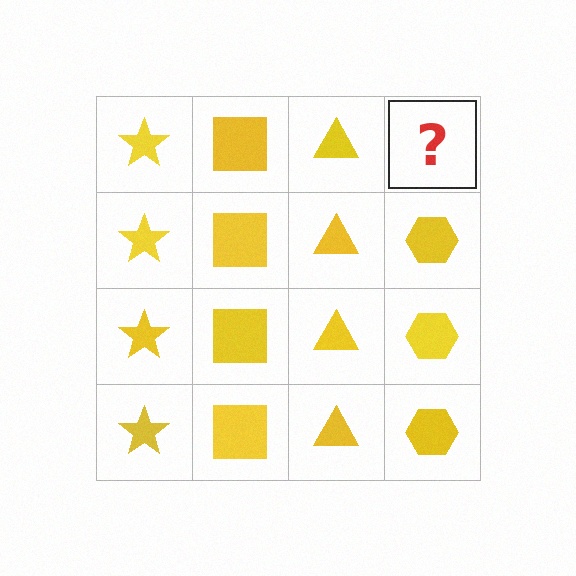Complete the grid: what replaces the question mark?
The question mark should be replaced with a yellow hexagon.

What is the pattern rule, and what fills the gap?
The rule is that each column has a consistent shape. The gap should be filled with a yellow hexagon.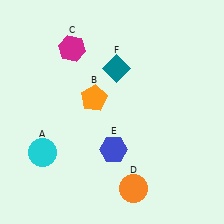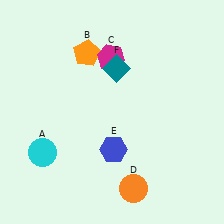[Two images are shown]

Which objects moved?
The objects that moved are: the orange pentagon (B), the magenta hexagon (C).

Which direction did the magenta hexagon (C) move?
The magenta hexagon (C) moved right.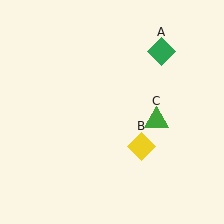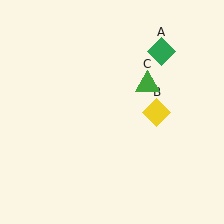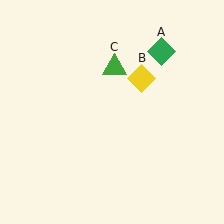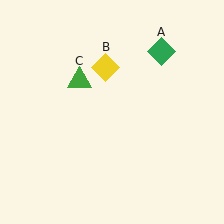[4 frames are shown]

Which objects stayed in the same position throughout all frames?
Green diamond (object A) remained stationary.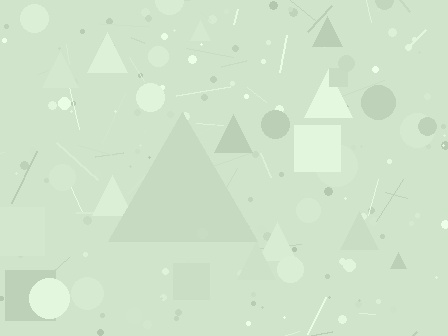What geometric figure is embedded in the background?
A triangle is embedded in the background.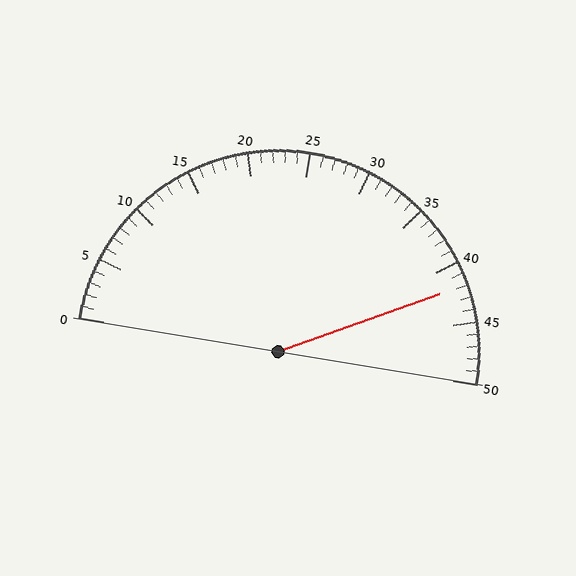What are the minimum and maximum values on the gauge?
The gauge ranges from 0 to 50.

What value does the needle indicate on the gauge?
The needle indicates approximately 42.